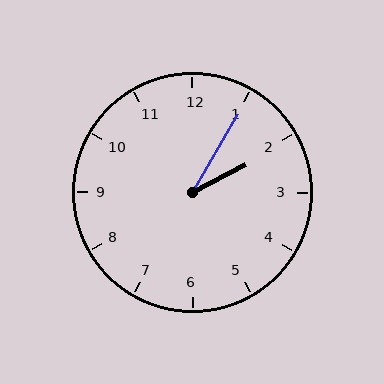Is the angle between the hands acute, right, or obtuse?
It is acute.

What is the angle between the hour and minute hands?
Approximately 32 degrees.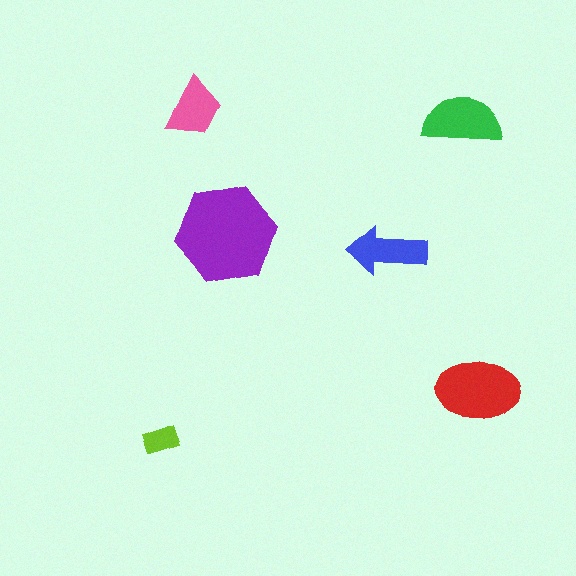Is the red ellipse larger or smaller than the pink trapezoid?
Larger.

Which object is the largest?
The purple hexagon.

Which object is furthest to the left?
The lime rectangle is leftmost.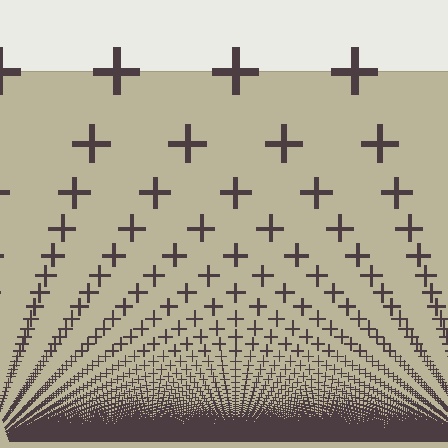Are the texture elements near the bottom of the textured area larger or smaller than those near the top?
Smaller. The gradient is inverted — elements near the bottom are smaller and denser.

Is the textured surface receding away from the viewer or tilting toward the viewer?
The surface appears to tilt toward the viewer. Texture elements get larger and sparser toward the top.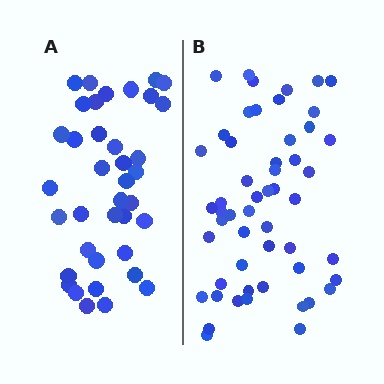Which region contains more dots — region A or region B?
Region B (the right region) has more dots.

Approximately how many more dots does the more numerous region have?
Region B has approximately 15 more dots than region A.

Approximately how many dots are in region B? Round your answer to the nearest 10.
About 50 dots. (The exact count is 53, which rounds to 50.)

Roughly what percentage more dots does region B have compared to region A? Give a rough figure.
About 40% more.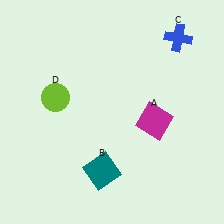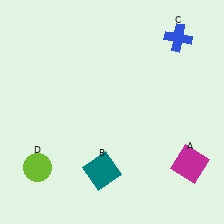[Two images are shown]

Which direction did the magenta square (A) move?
The magenta square (A) moved down.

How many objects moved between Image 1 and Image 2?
2 objects moved between the two images.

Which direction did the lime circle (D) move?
The lime circle (D) moved down.